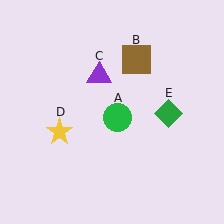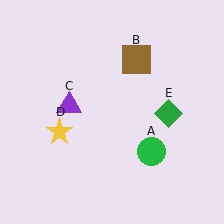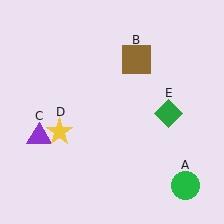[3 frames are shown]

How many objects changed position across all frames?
2 objects changed position: green circle (object A), purple triangle (object C).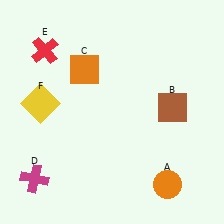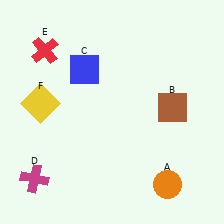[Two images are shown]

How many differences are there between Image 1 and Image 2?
There is 1 difference between the two images.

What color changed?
The square (C) changed from orange in Image 1 to blue in Image 2.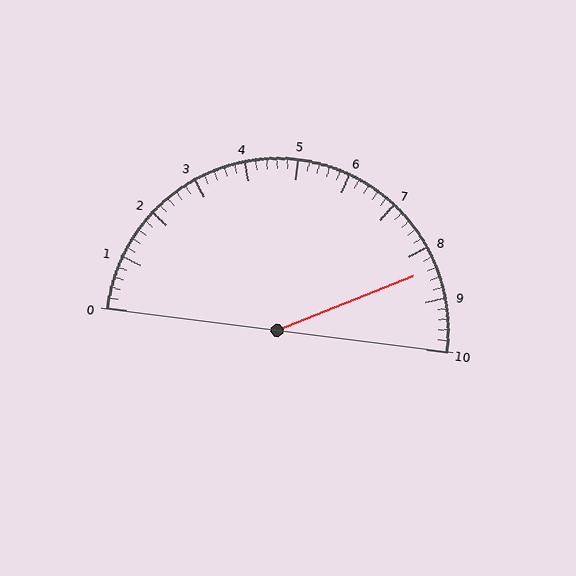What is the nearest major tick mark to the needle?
The nearest major tick mark is 8.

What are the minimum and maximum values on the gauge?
The gauge ranges from 0 to 10.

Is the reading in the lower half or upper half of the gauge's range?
The reading is in the upper half of the range (0 to 10).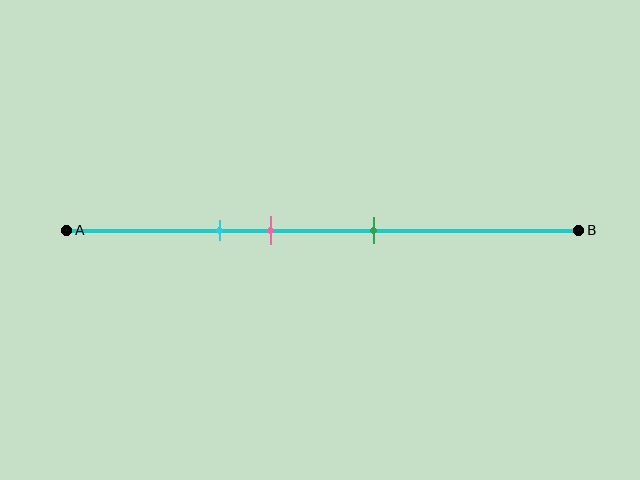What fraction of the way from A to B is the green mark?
The green mark is approximately 60% (0.6) of the way from A to B.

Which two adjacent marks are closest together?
The cyan and pink marks are the closest adjacent pair.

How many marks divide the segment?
There are 3 marks dividing the segment.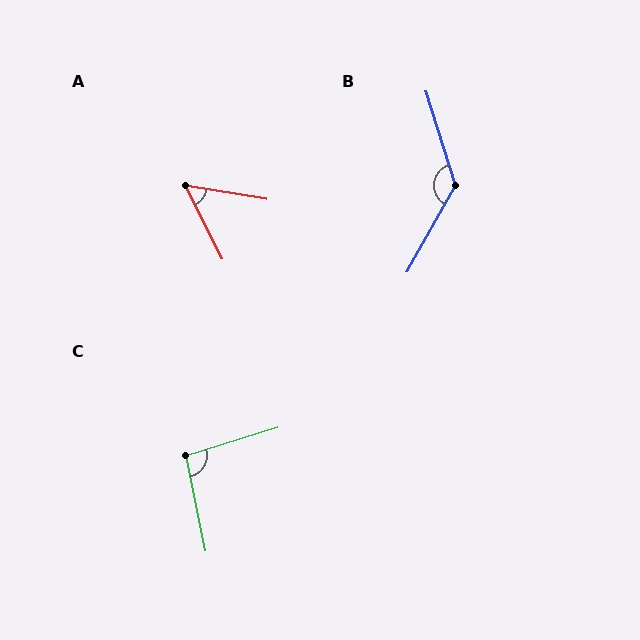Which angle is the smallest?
A, at approximately 55 degrees.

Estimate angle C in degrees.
Approximately 96 degrees.